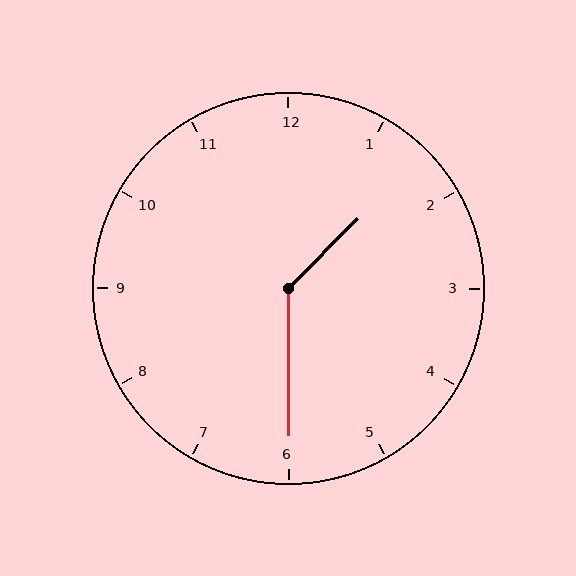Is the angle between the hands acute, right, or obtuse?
It is obtuse.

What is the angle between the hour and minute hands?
Approximately 135 degrees.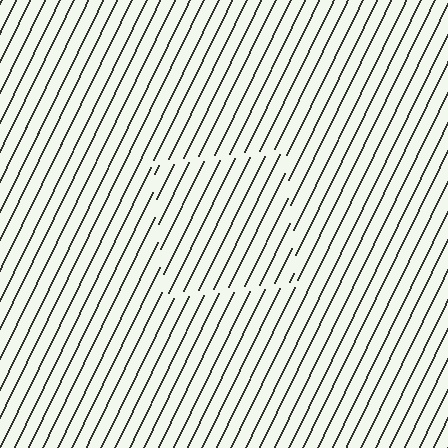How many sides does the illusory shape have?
4 sides — the line-ends trace a square.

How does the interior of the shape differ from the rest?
The interior of the shape contains the same grating, shifted by half a period — the contour is defined by the phase discontinuity where line-ends from the inner and outer gratings abut.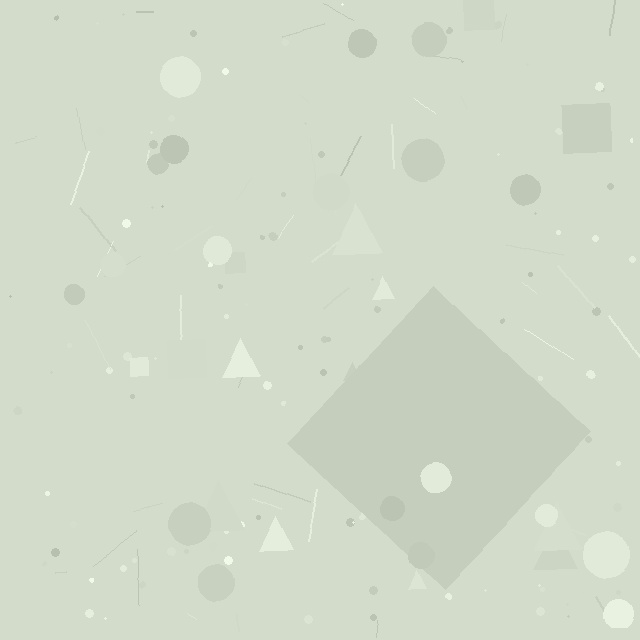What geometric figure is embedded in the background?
A diamond is embedded in the background.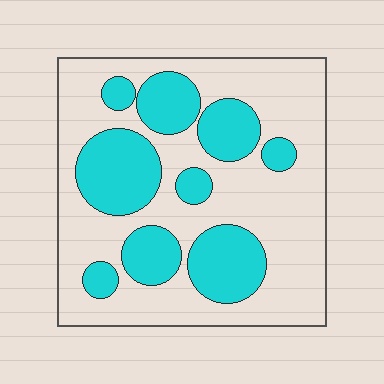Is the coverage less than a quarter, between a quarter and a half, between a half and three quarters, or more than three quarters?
Between a quarter and a half.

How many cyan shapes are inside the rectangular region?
9.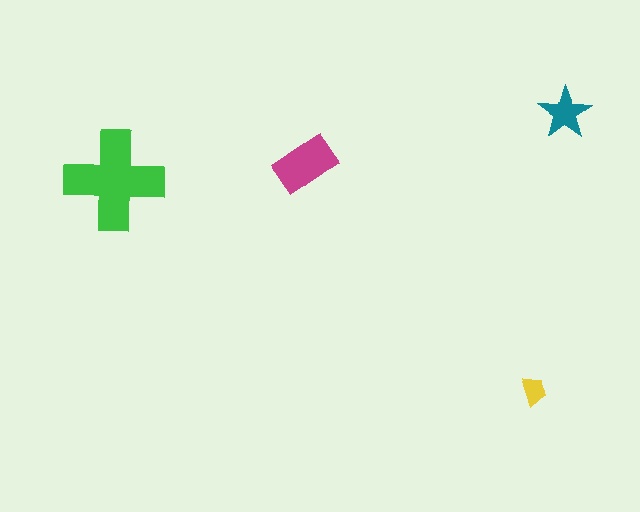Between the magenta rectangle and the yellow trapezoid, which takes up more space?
The magenta rectangle.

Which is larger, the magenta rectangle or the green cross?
The green cross.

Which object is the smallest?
The yellow trapezoid.